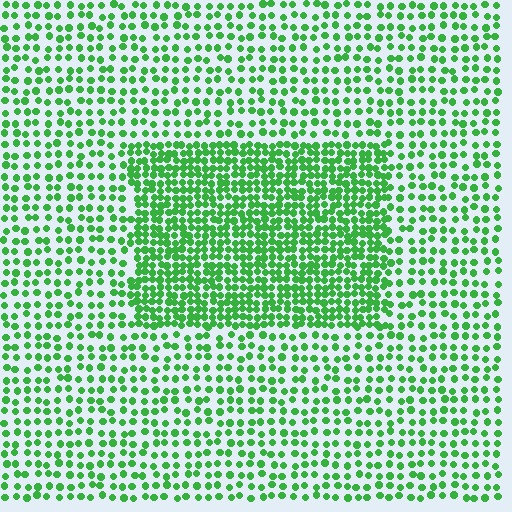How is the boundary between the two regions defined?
The boundary is defined by a change in element density (approximately 2.0x ratio). All elements are the same color, size, and shape.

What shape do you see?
I see a rectangle.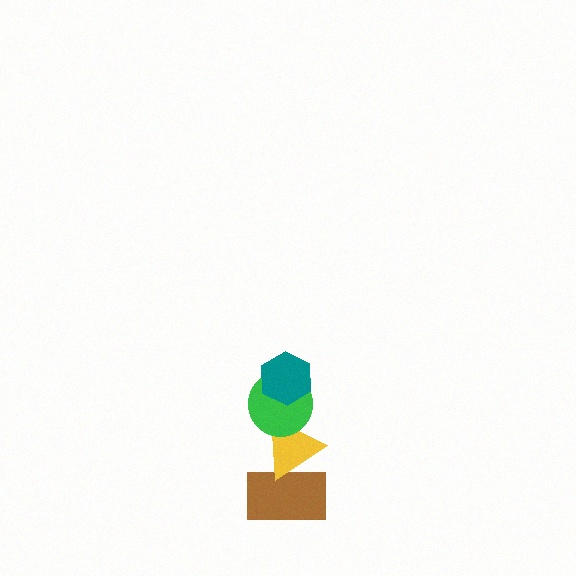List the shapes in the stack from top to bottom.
From top to bottom: the teal hexagon, the green circle, the yellow triangle, the brown rectangle.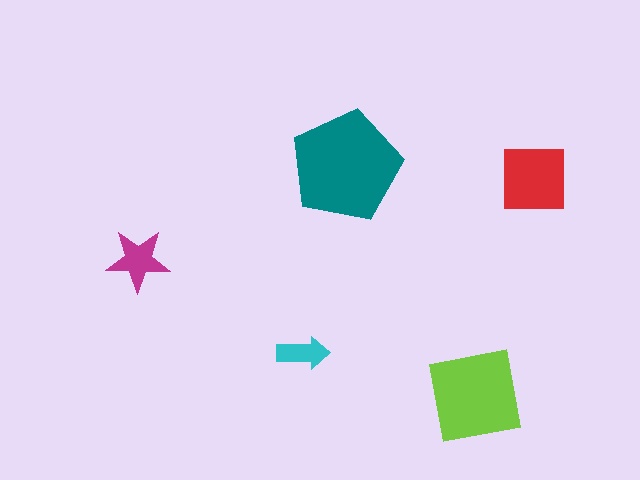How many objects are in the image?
There are 5 objects in the image.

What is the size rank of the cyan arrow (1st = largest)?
5th.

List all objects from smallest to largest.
The cyan arrow, the magenta star, the red square, the lime square, the teal pentagon.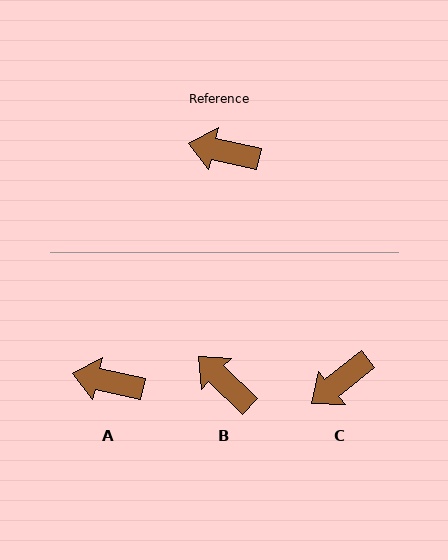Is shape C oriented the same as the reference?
No, it is off by about 51 degrees.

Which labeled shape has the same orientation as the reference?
A.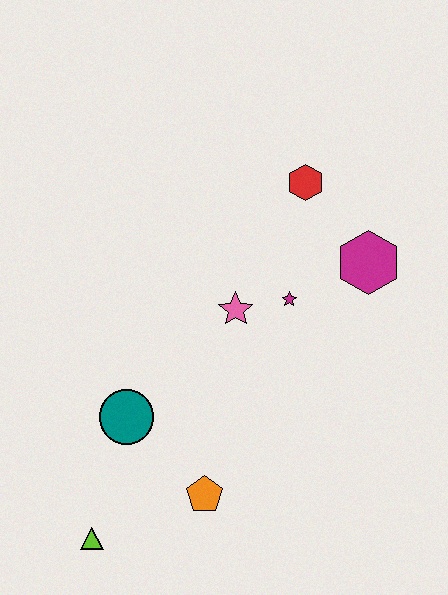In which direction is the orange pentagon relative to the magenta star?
The orange pentagon is below the magenta star.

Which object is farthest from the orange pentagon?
The red hexagon is farthest from the orange pentagon.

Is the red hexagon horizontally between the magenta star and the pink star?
No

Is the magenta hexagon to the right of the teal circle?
Yes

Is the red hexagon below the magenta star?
No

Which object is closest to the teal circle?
The orange pentagon is closest to the teal circle.